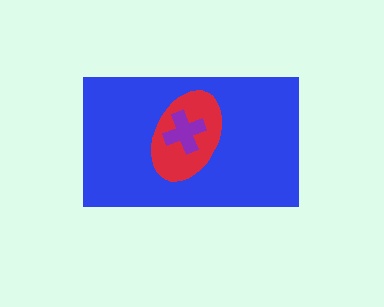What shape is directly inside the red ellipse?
The purple cross.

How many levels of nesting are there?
3.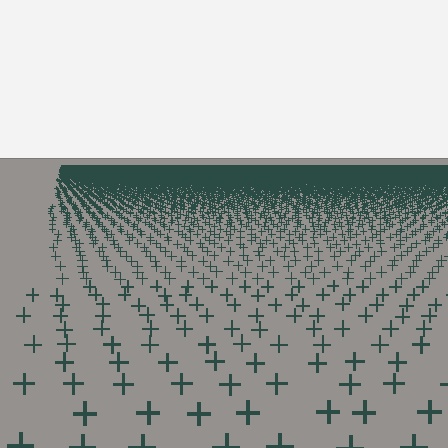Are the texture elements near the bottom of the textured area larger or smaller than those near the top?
Larger. Near the bottom, elements are closer to the viewer and appear at a bigger on-screen size.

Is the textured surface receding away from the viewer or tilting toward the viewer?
The surface is receding away from the viewer. Texture elements get smaller and denser toward the top.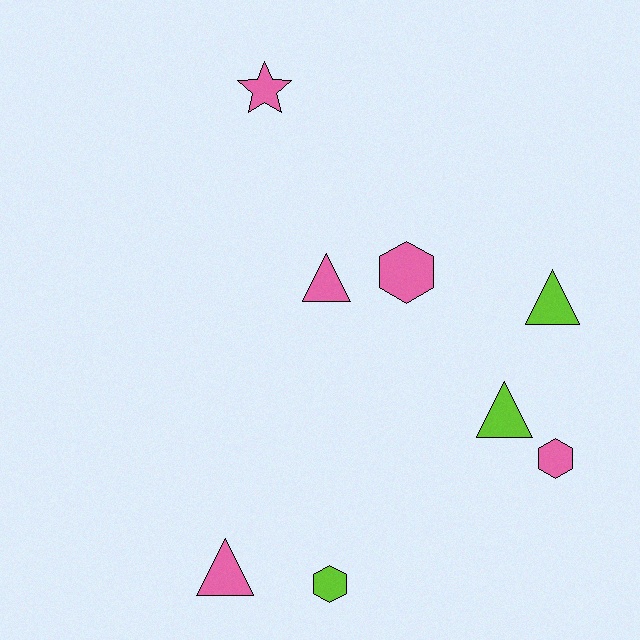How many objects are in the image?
There are 8 objects.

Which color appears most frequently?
Pink, with 5 objects.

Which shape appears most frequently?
Triangle, with 4 objects.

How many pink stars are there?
There is 1 pink star.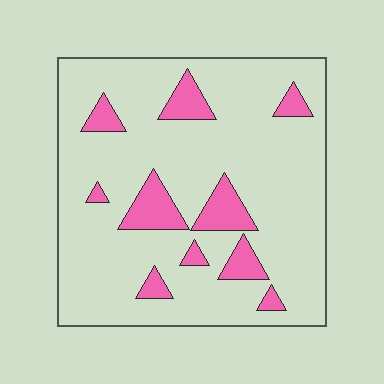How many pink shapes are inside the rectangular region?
10.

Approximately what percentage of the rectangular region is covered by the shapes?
Approximately 15%.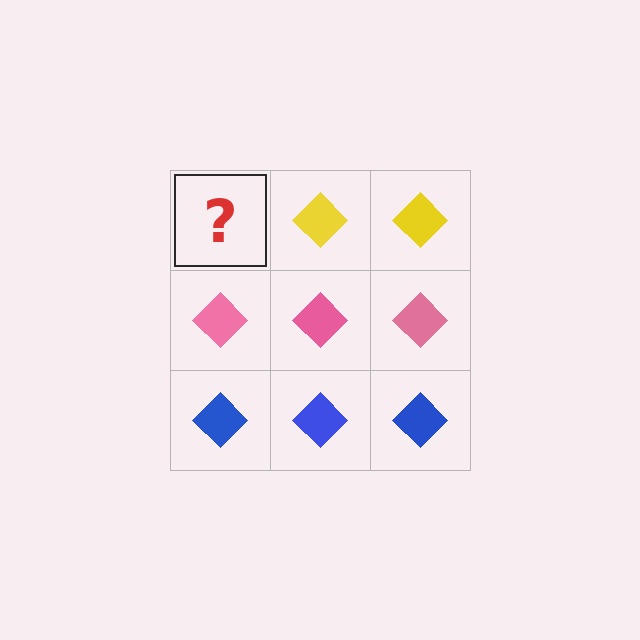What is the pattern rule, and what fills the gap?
The rule is that each row has a consistent color. The gap should be filled with a yellow diamond.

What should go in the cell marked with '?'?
The missing cell should contain a yellow diamond.